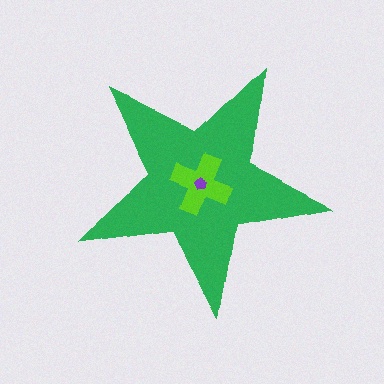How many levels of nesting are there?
3.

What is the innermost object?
The purple pentagon.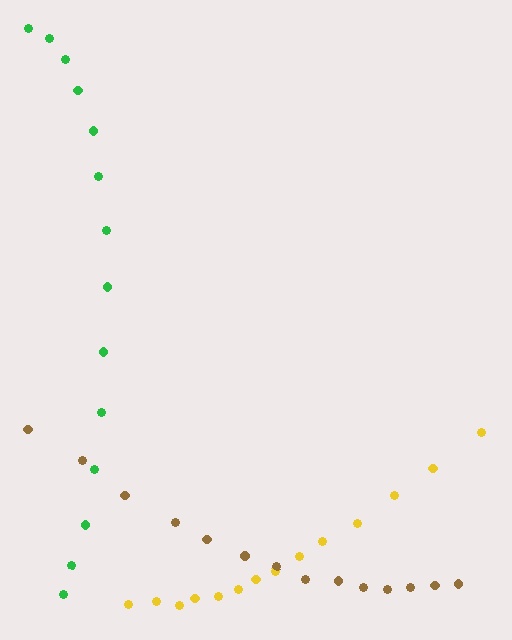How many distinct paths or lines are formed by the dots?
There are 3 distinct paths.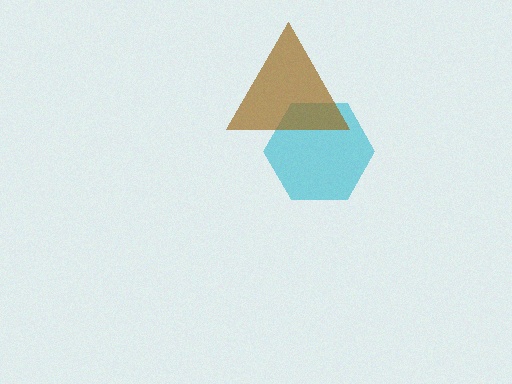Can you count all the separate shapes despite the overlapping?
Yes, there are 2 separate shapes.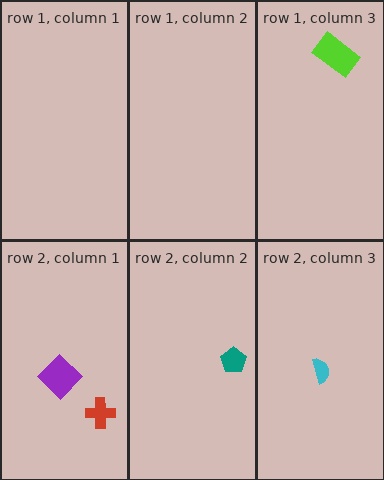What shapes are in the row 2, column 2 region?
The teal pentagon.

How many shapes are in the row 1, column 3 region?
1.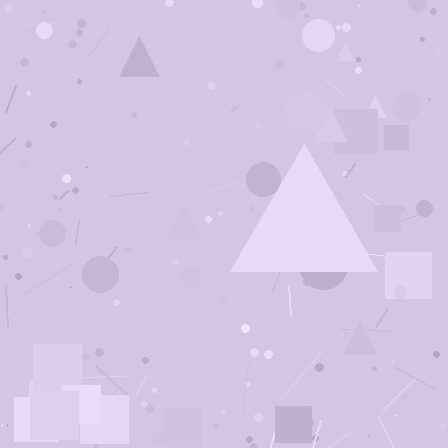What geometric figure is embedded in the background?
A triangle is embedded in the background.